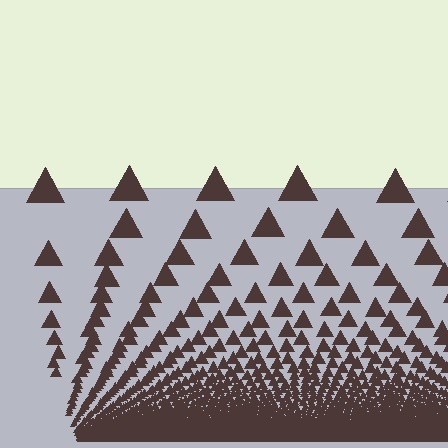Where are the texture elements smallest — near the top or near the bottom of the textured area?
Near the bottom.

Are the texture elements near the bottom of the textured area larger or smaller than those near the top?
Smaller. The gradient is inverted — elements near the bottom are smaller and denser.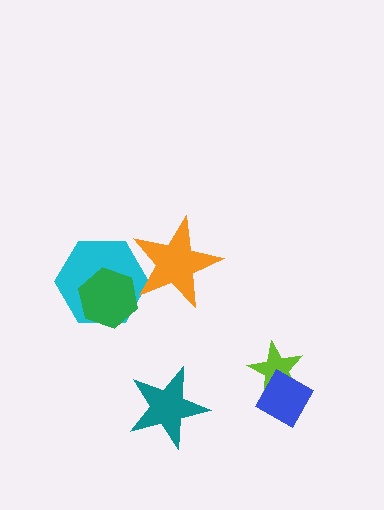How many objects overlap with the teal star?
0 objects overlap with the teal star.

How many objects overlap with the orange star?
1 object overlaps with the orange star.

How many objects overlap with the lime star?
1 object overlaps with the lime star.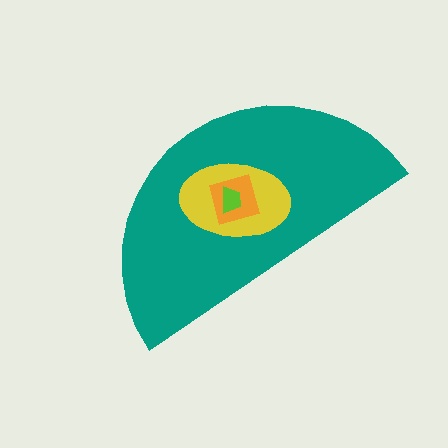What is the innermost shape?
The lime trapezoid.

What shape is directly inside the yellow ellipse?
The orange square.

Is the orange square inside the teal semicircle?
Yes.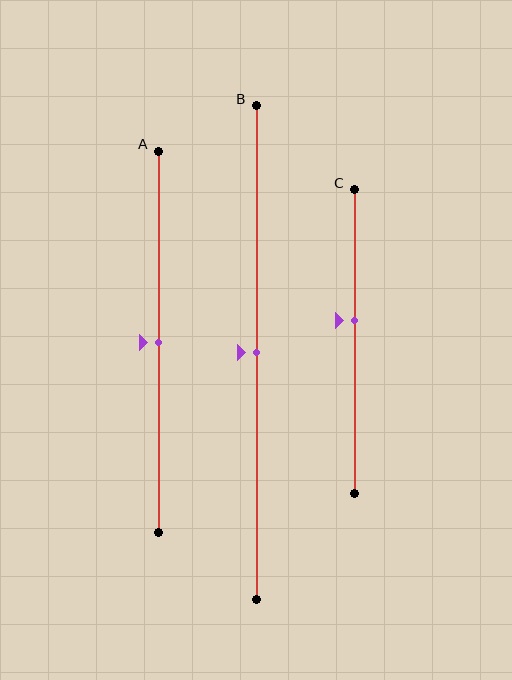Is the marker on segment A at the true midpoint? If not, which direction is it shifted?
Yes, the marker on segment A is at the true midpoint.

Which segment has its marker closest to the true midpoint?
Segment A has its marker closest to the true midpoint.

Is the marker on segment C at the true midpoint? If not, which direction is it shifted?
No, the marker on segment C is shifted upward by about 7% of the segment length.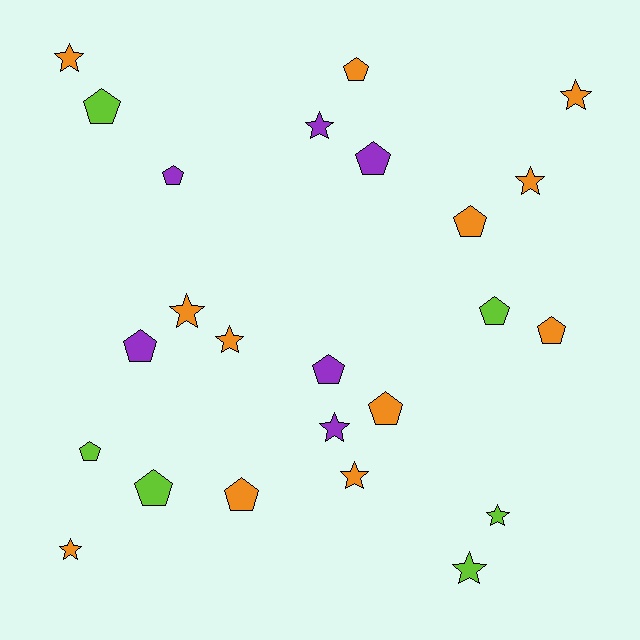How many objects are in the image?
There are 24 objects.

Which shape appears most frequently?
Pentagon, with 13 objects.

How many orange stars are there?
There are 7 orange stars.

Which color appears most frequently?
Orange, with 12 objects.